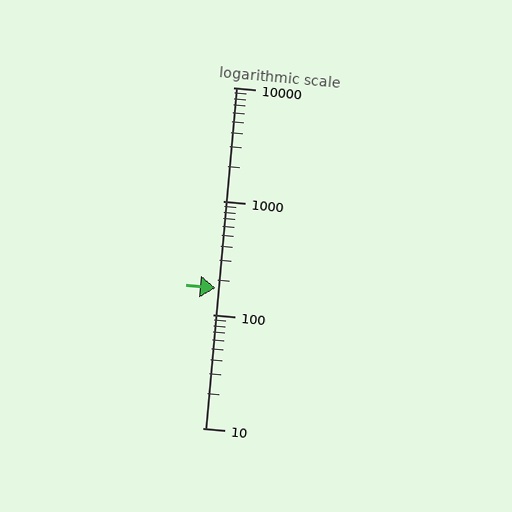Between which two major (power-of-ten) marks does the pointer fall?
The pointer is between 100 and 1000.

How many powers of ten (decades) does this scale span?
The scale spans 3 decades, from 10 to 10000.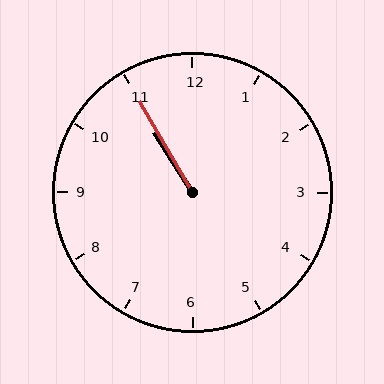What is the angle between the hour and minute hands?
Approximately 2 degrees.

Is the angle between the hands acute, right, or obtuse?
It is acute.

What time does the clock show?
10:55.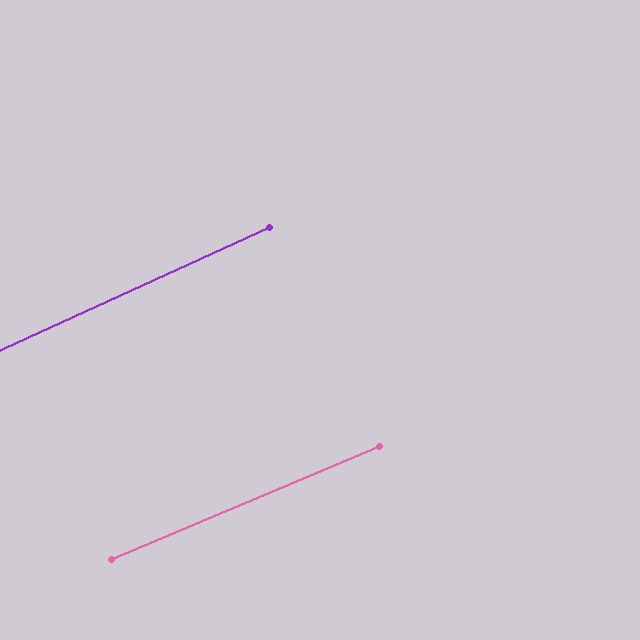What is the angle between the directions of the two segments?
Approximately 1 degree.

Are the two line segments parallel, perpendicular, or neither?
Parallel — their directions differ by only 1.5°.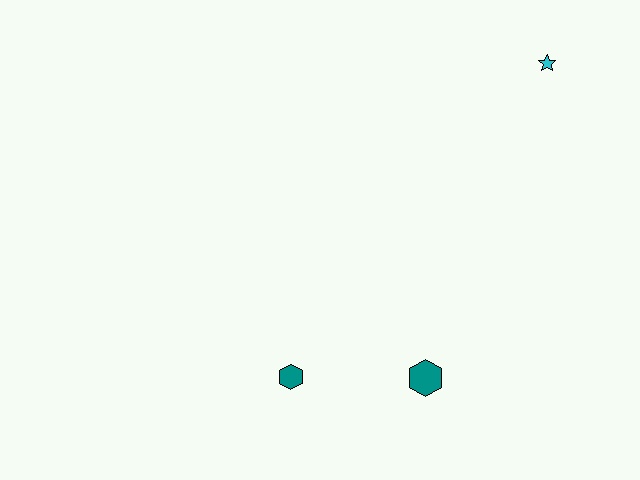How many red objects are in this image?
There are no red objects.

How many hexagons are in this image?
There are 2 hexagons.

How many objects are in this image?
There are 3 objects.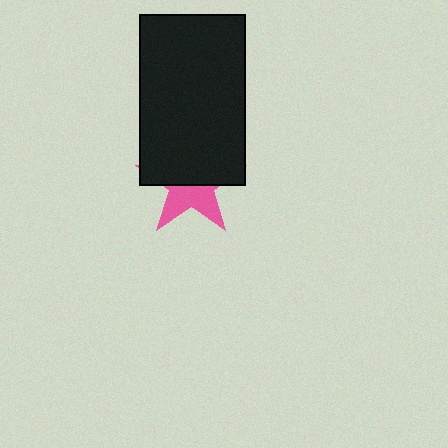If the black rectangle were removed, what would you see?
You would see the complete pink star.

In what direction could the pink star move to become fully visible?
The pink star could move down. That would shift it out from behind the black rectangle entirely.